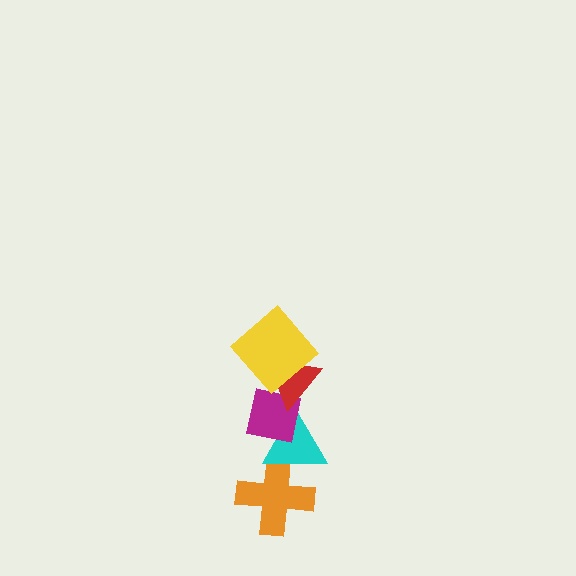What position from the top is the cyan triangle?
The cyan triangle is 4th from the top.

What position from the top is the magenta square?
The magenta square is 3rd from the top.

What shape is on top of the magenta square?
The red triangle is on top of the magenta square.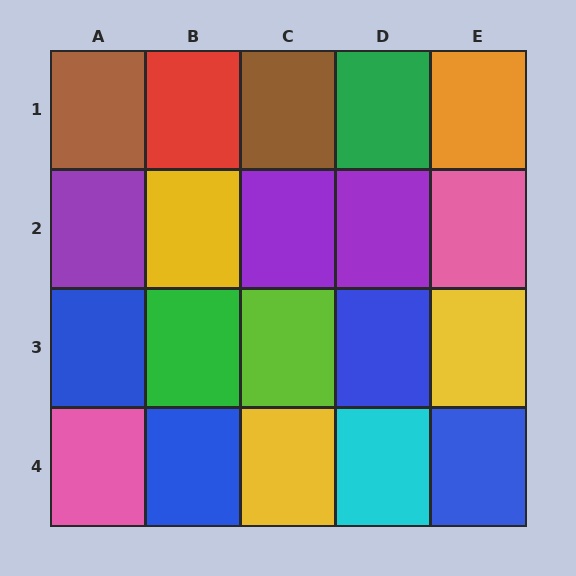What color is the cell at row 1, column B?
Red.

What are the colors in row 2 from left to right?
Purple, yellow, purple, purple, pink.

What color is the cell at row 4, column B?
Blue.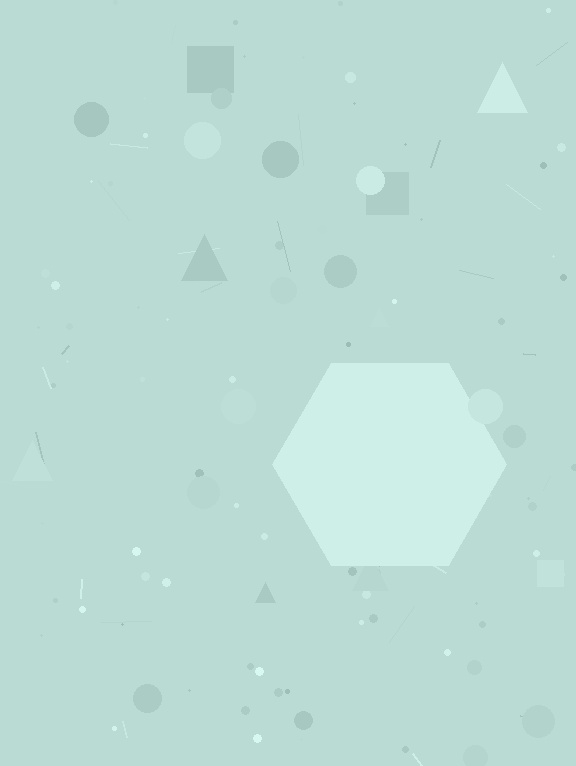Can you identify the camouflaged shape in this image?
The camouflaged shape is a hexagon.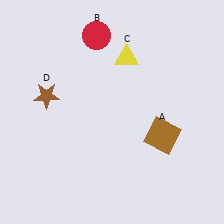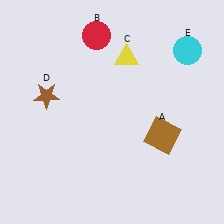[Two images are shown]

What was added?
A cyan circle (E) was added in Image 2.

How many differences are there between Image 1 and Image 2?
There is 1 difference between the two images.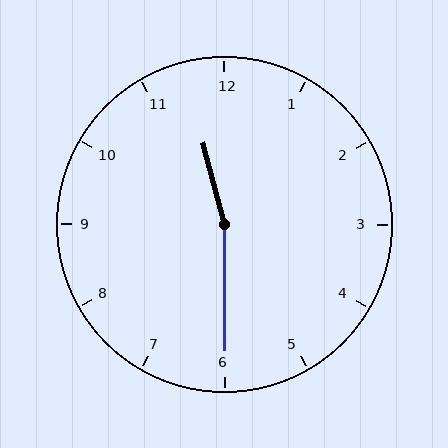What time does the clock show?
11:30.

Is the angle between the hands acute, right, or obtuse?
It is obtuse.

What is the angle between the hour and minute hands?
Approximately 165 degrees.